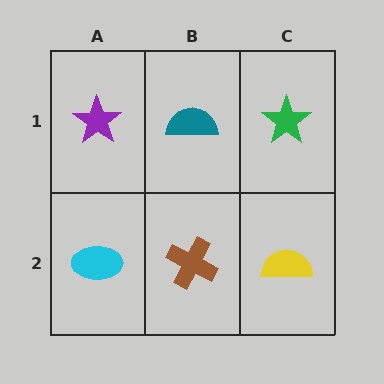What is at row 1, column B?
A teal semicircle.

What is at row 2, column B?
A brown cross.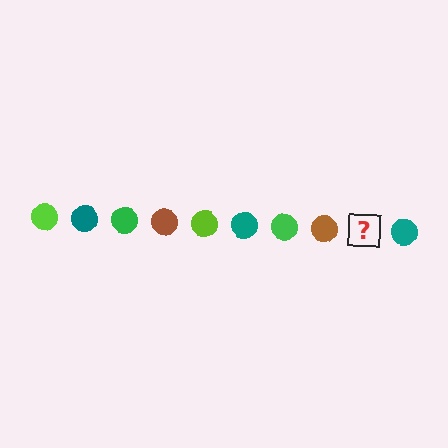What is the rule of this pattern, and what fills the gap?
The rule is that the pattern cycles through lime, teal, green, brown circles. The gap should be filled with a lime circle.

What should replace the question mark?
The question mark should be replaced with a lime circle.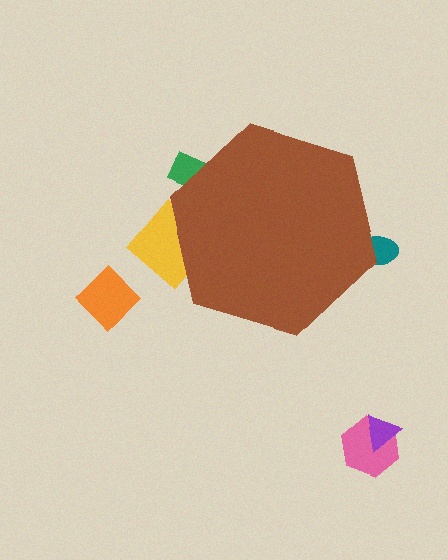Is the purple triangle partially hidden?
No, the purple triangle is fully visible.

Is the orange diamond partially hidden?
No, the orange diamond is fully visible.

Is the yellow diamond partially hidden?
Yes, the yellow diamond is partially hidden behind the brown hexagon.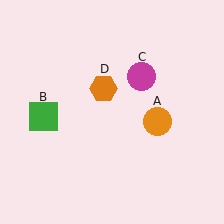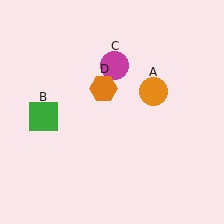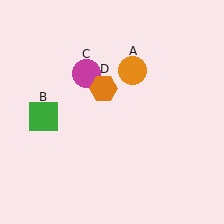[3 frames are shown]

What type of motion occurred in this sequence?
The orange circle (object A), magenta circle (object C) rotated counterclockwise around the center of the scene.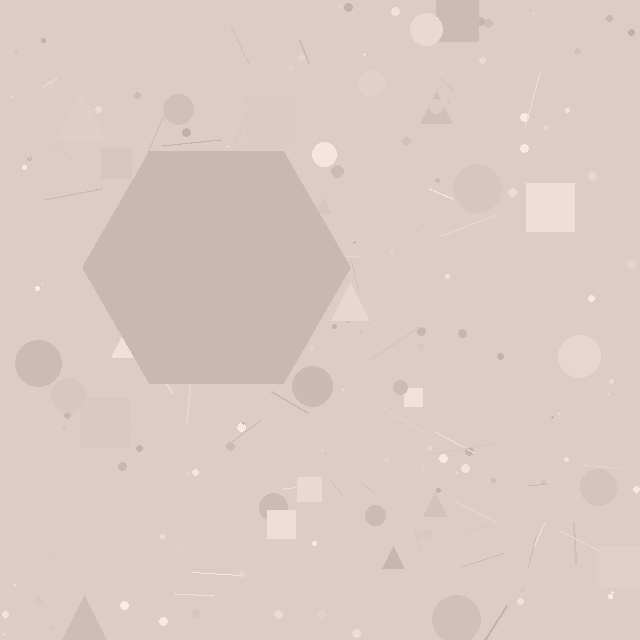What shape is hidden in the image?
A hexagon is hidden in the image.